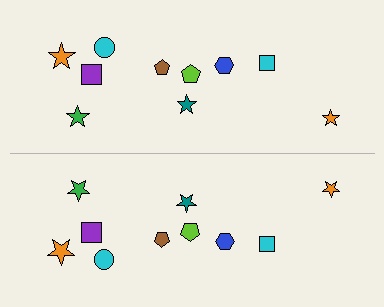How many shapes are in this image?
There are 20 shapes in this image.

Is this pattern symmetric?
Yes, this pattern has bilateral (reflection) symmetry.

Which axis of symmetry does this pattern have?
The pattern has a horizontal axis of symmetry running through the center of the image.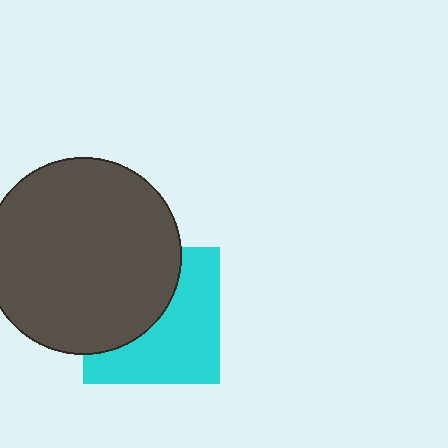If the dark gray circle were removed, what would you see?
You would see the complete cyan square.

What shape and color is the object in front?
The object in front is a dark gray circle.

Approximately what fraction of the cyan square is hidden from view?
Roughly 46% of the cyan square is hidden behind the dark gray circle.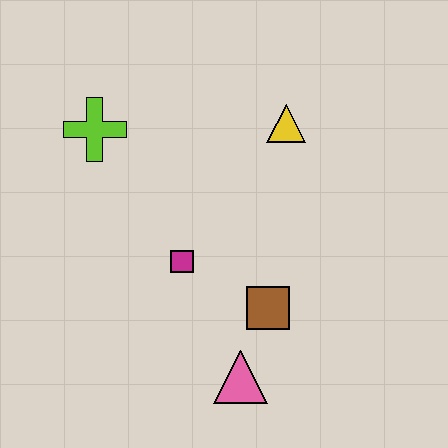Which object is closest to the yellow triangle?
The magenta square is closest to the yellow triangle.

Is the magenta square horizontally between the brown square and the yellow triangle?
No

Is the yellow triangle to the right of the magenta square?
Yes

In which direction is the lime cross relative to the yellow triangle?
The lime cross is to the left of the yellow triangle.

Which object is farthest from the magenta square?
The yellow triangle is farthest from the magenta square.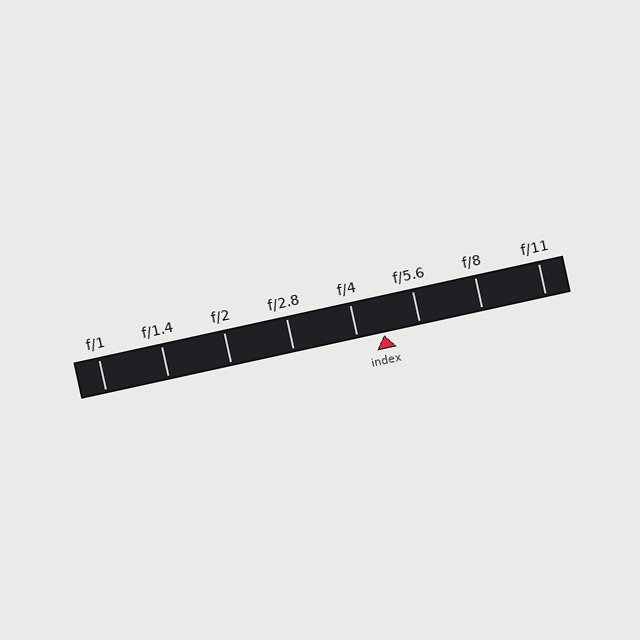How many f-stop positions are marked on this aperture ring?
There are 8 f-stop positions marked.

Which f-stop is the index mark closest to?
The index mark is closest to f/4.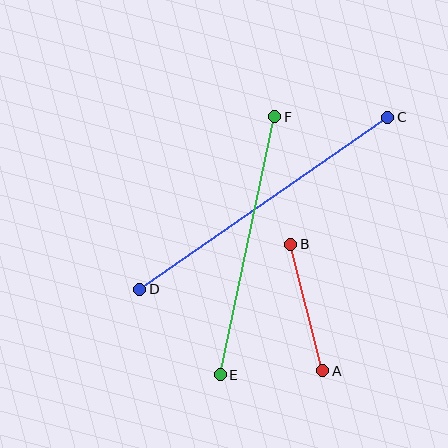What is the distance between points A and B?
The distance is approximately 131 pixels.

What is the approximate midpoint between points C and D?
The midpoint is at approximately (264, 203) pixels.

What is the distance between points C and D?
The distance is approximately 302 pixels.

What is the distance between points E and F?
The distance is approximately 263 pixels.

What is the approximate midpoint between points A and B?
The midpoint is at approximately (307, 308) pixels.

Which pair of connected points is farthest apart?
Points C and D are farthest apart.